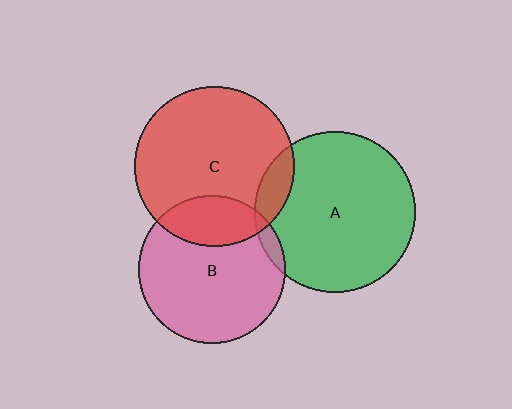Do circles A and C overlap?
Yes.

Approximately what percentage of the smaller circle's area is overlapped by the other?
Approximately 10%.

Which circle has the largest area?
Circle A (green).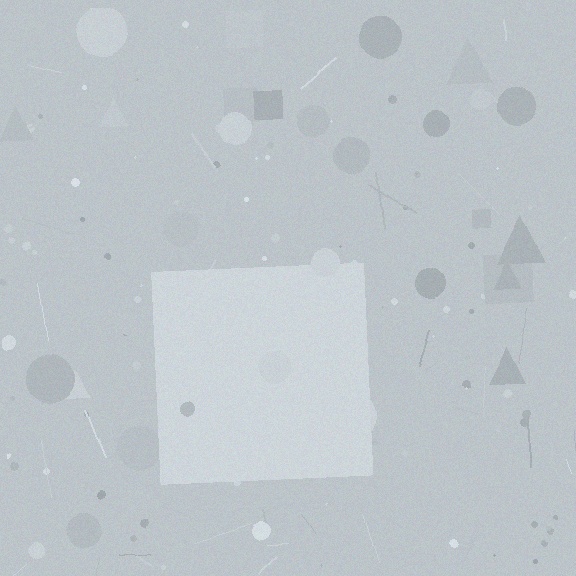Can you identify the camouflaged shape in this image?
The camouflaged shape is a square.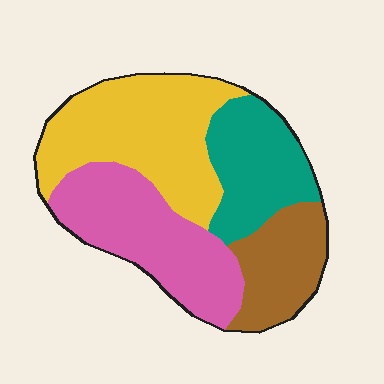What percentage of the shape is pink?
Pink covers 29% of the shape.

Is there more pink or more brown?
Pink.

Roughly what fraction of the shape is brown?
Brown takes up about one sixth (1/6) of the shape.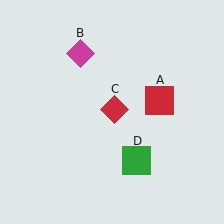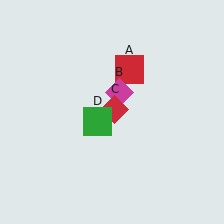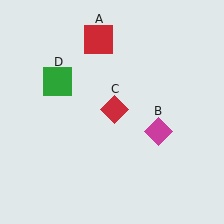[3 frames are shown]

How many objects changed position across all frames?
3 objects changed position: red square (object A), magenta diamond (object B), green square (object D).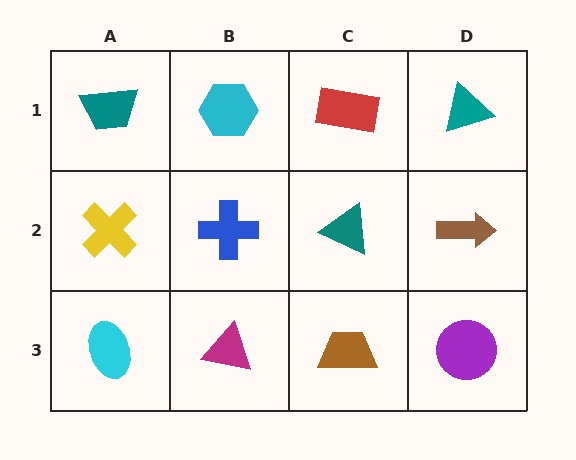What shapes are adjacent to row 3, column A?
A yellow cross (row 2, column A), a magenta triangle (row 3, column B).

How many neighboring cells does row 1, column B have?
3.